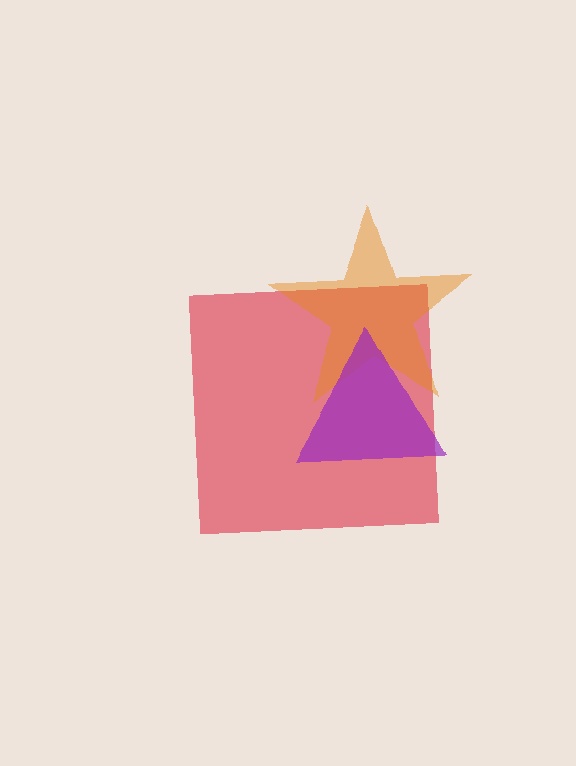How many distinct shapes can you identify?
There are 3 distinct shapes: a red square, an orange star, a purple triangle.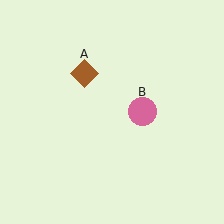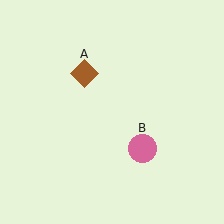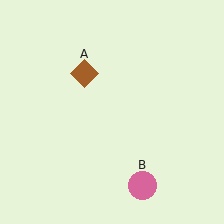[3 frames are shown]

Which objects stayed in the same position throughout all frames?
Brown diamond (object A) remained stationary.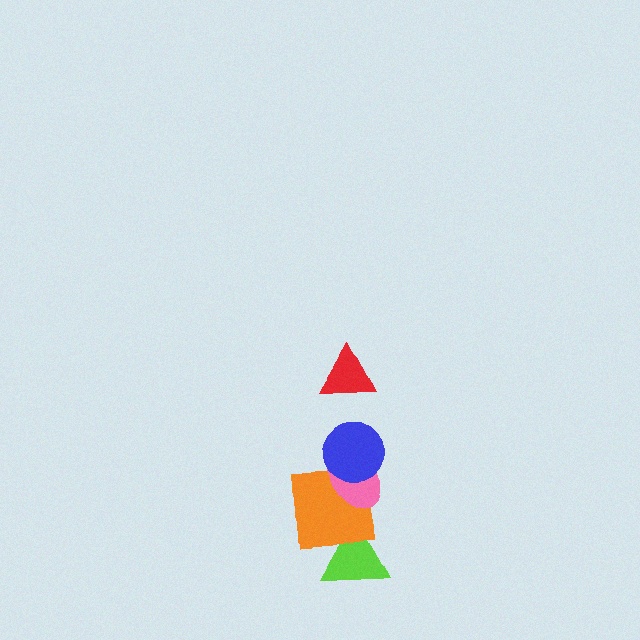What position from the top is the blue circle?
The blue circle is 2nd from the top.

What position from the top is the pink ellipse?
The pink ellipse is 3rd from the top.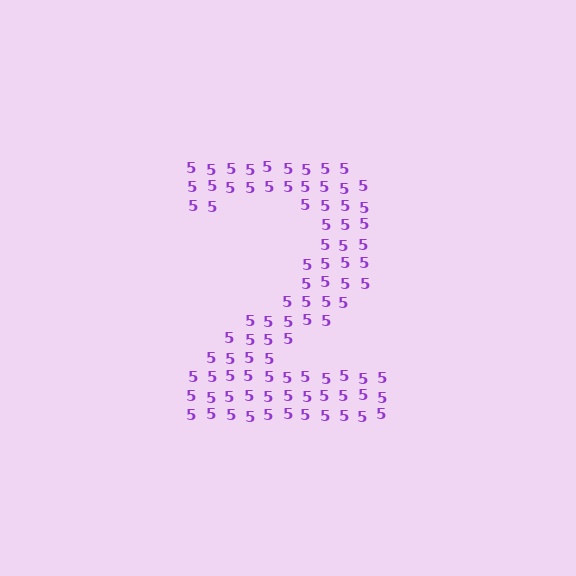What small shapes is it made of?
It is made of small digit 5's.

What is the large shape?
The large shape is the digit 2.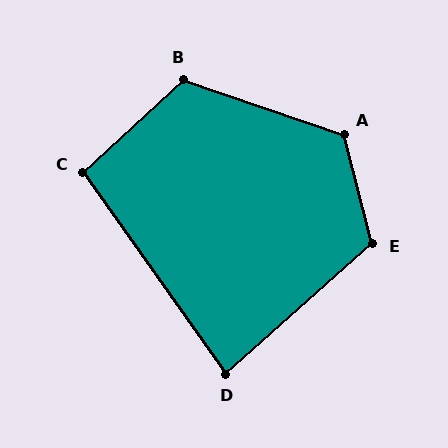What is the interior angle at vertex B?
Approximately 118 degrees (obtuse).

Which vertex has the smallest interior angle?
D, at approximately 84 degrees.